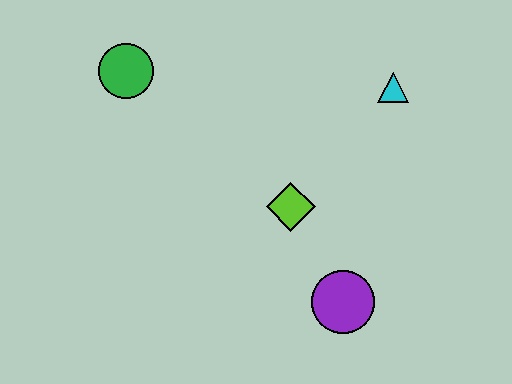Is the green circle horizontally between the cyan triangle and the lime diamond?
No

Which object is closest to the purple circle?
The lime diamond is closest to the purple circle.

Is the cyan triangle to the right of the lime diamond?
Yes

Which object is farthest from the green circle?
The purple circle is farthest from the green circle.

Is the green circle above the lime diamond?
Yes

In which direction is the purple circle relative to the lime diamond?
The purple circle is below the lime diamond.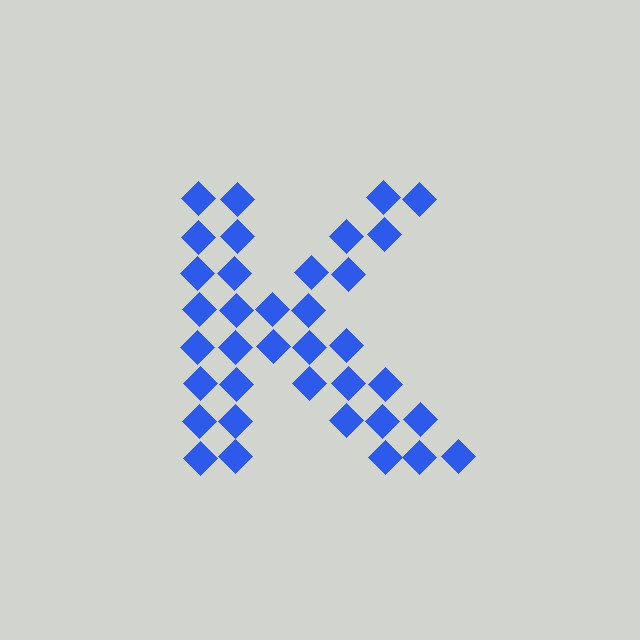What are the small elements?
The small elements are diamonds.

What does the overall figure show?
The overall figure shows the letter K.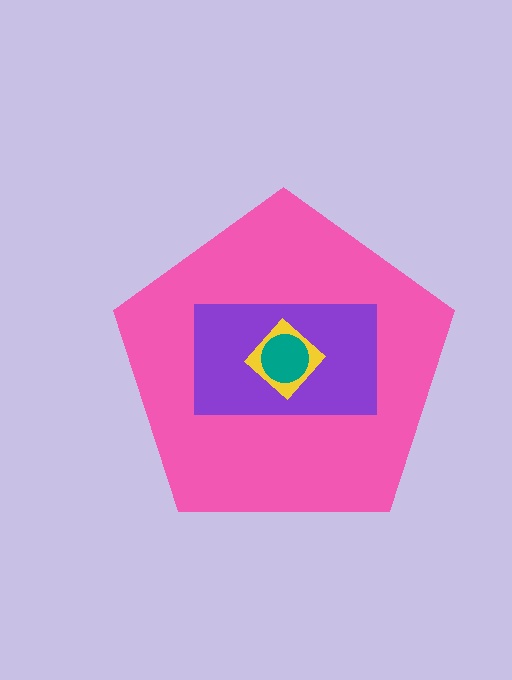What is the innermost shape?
The teal circle.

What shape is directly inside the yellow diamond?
The teal circle.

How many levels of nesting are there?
4.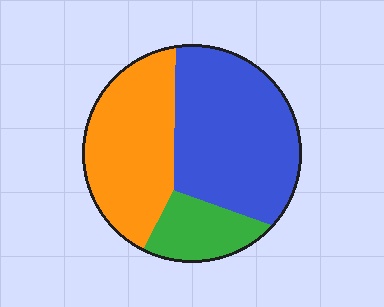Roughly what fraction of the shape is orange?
Orange covers about 35% of the shape.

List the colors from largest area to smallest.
From largest to smallest: blue, orange, green.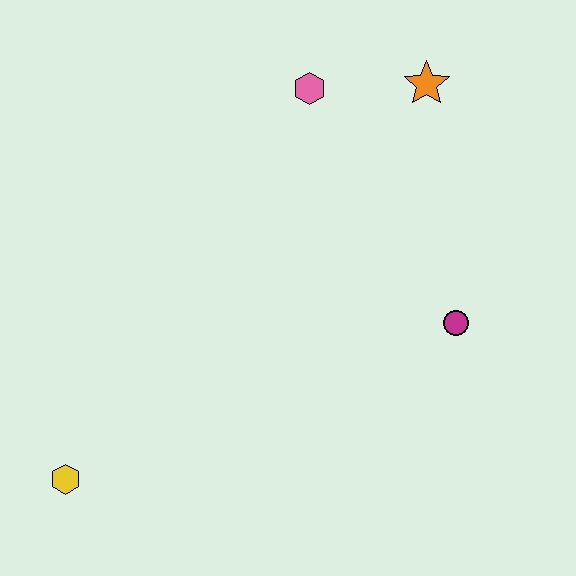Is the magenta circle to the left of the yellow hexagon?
No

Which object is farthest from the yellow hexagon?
The orange star is farthest from the yellow hexagon.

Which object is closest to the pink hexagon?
The orange star is closest to the pink hexagon.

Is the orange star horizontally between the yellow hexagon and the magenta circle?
Yes